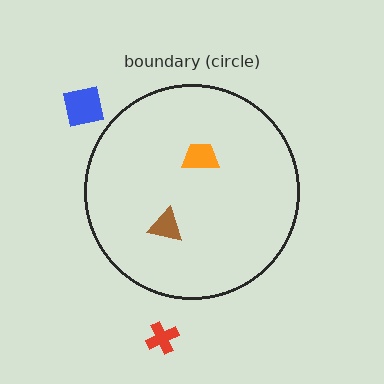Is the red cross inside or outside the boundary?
Outside.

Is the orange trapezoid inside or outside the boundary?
Inside.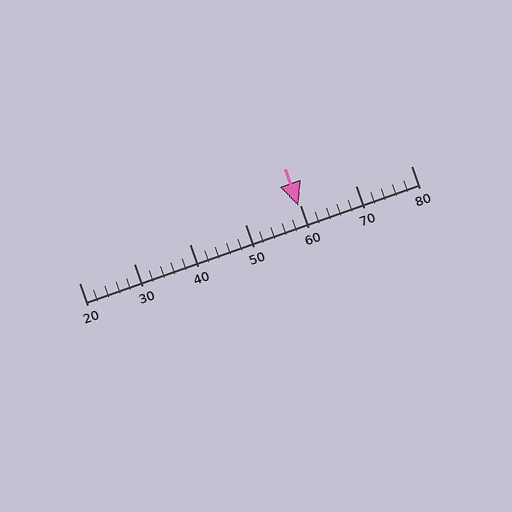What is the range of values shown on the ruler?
The ruler shows values from 20 to 80.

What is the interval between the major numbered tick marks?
The major tick marks are spaced 10 units apart.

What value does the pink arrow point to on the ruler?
The pink arrow points to approximately 60.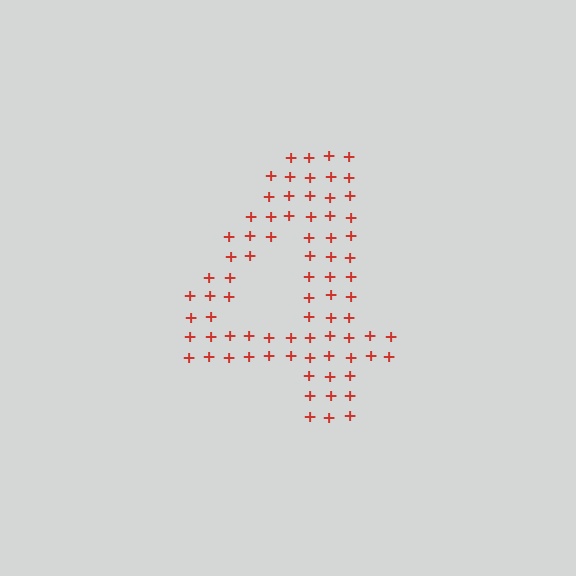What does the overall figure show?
The overall figure shows the digit 4.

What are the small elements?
The small elements are plus signs.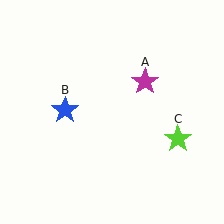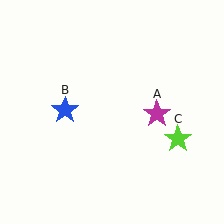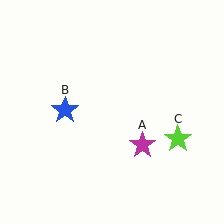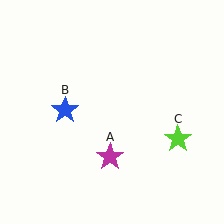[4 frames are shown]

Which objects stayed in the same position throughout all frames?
Blue star (object B) and lime star (object C) remained stationary.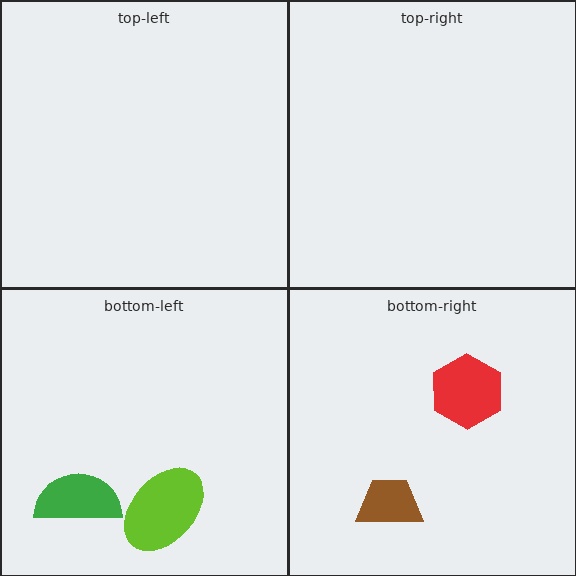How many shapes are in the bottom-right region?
2.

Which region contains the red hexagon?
The bottom-right region.